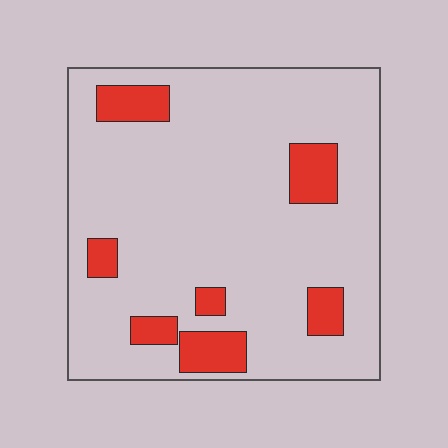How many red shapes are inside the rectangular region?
7.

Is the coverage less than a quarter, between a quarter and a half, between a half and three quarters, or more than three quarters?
Less than a quarter.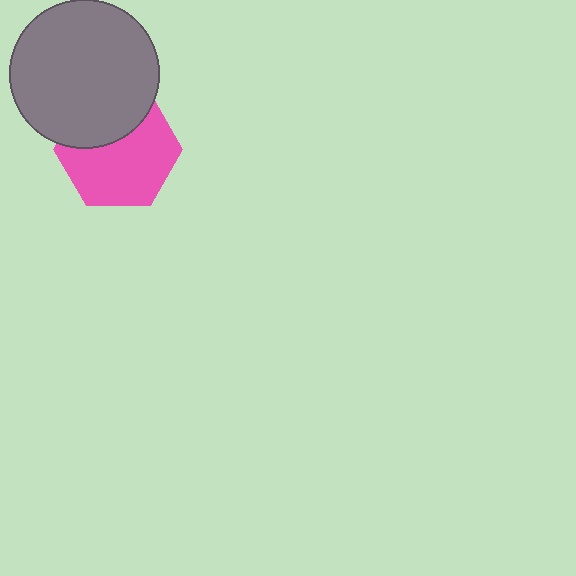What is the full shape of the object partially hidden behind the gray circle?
The partially hidden object is a pink hexagon.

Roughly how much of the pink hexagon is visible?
Most of it is visible (roughly 66%).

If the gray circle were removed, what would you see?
You would see the complete pink hexagon.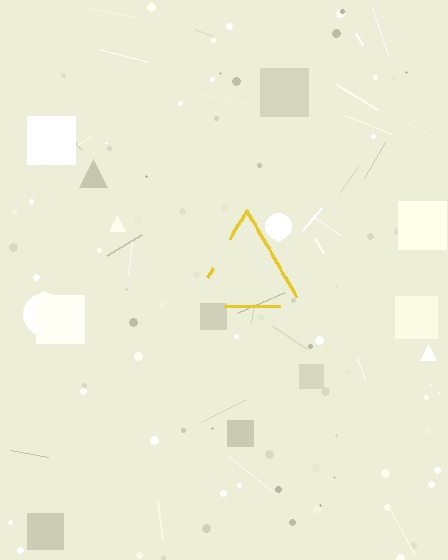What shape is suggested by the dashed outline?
The dashed outline suggests a triangle.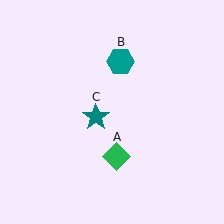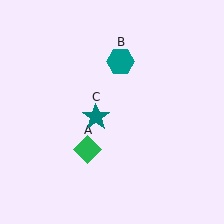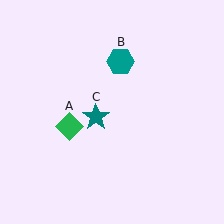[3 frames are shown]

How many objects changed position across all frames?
1 object changed position: green diamond (object A).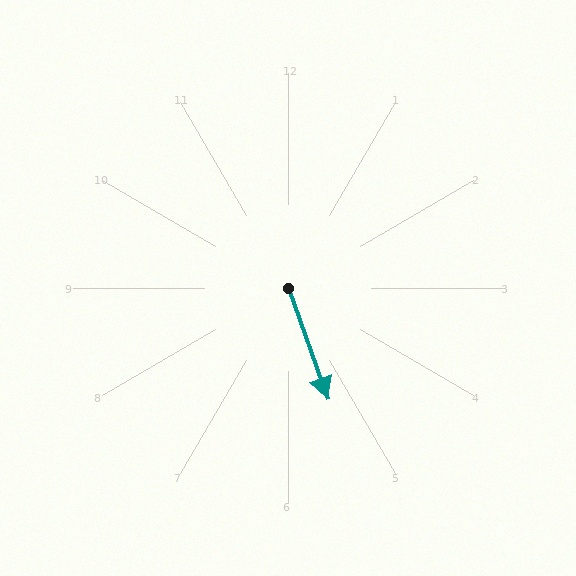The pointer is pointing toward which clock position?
Roughly 5 o'clock.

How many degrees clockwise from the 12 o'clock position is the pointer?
Approximately 160 degrees.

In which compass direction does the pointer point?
South.